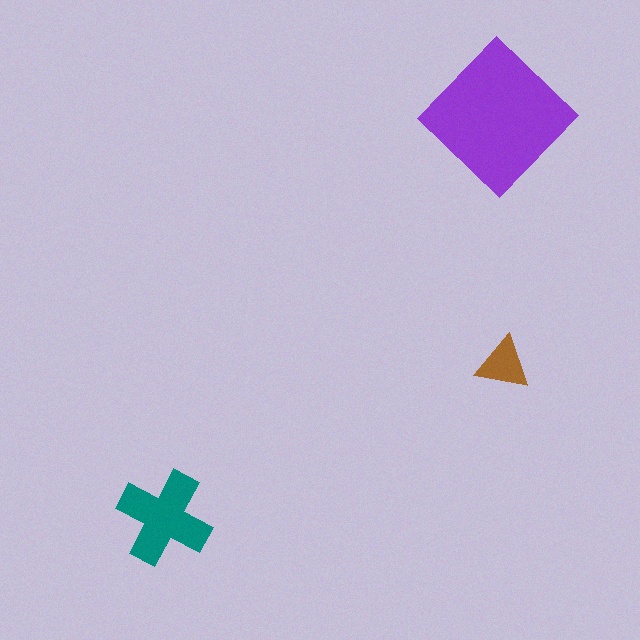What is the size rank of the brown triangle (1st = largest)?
3rd.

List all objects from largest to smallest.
The purple diamond, the teal cross, the brown triangle.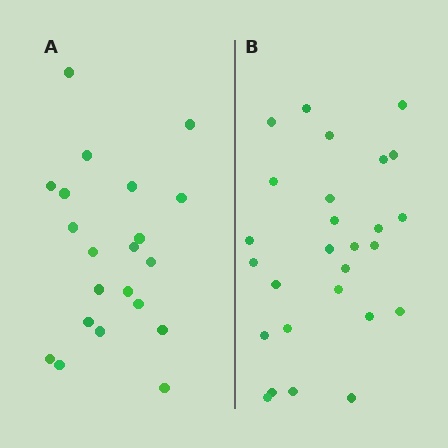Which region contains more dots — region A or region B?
Region B (the right region) has more dots.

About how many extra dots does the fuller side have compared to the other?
Region B has about 6 more dots than region A.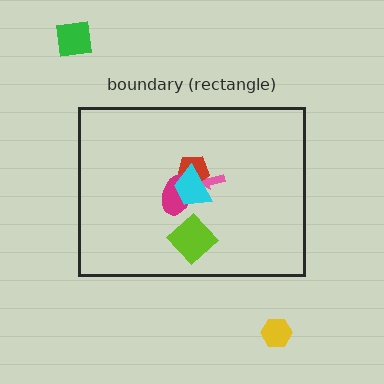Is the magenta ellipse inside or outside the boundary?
Inside.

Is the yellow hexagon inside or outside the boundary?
Outside.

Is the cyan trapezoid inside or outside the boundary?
Inside.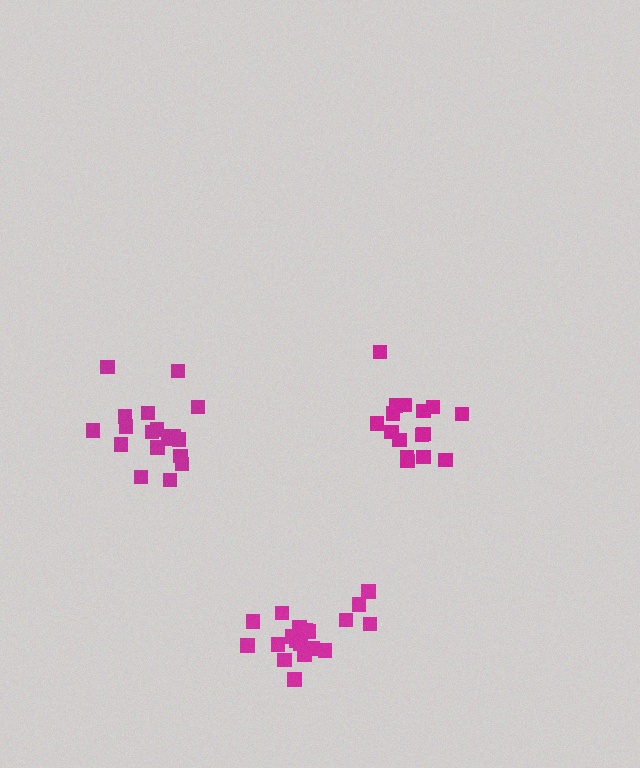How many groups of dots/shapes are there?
There are 3 groups.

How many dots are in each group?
Group 1: 16 dots, Group 2: 19 dots, Group 3: 19 dots (54 total).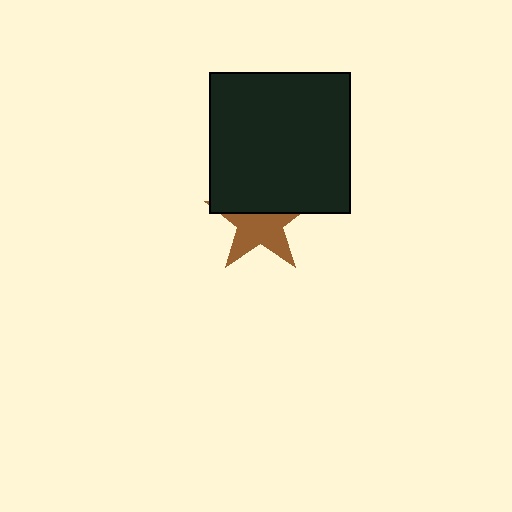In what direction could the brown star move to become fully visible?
The brown star could move down. That would shift it out from behind the black square entirely.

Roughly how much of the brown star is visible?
About half of it is visible (roughly 58%).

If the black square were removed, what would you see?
You would see the complete brown star.